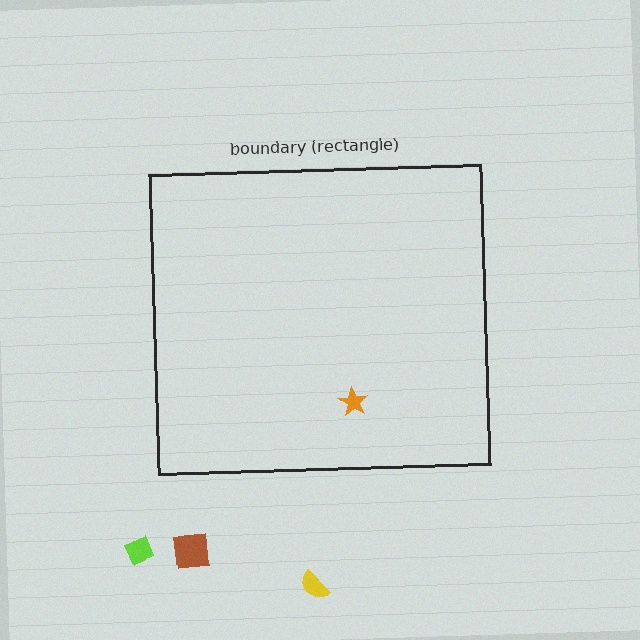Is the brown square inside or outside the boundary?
Outside.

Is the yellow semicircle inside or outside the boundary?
Outside.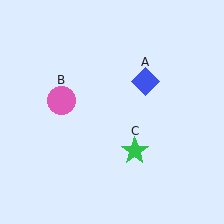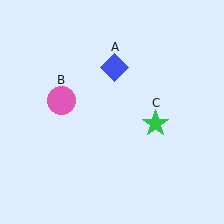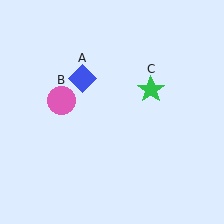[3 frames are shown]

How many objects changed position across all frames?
2 objects changed position: blue diamond (object A), green star (object C).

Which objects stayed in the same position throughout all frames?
Pink circle (object B) remained stationary.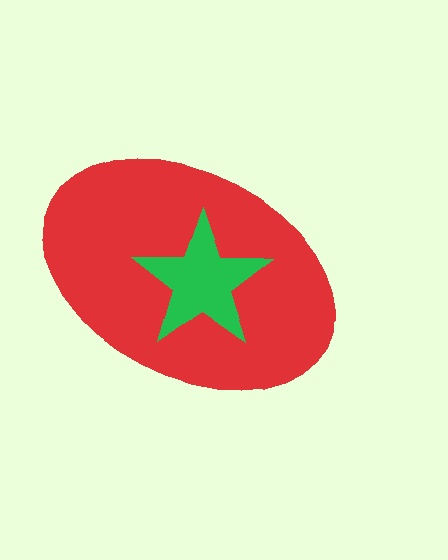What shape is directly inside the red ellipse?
The green star.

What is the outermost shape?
The red ellipse.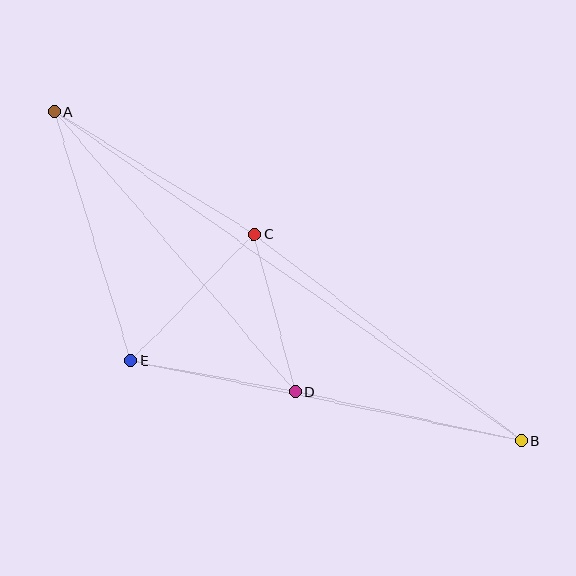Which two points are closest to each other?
Points C and D are closest to each other.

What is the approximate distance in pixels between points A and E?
The distance between A and E is approximately 261 pixels.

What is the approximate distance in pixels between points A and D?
The distance between A and D is approximately 370 pixels.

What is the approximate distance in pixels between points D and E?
The distance between D and E is approximately 167 pixels.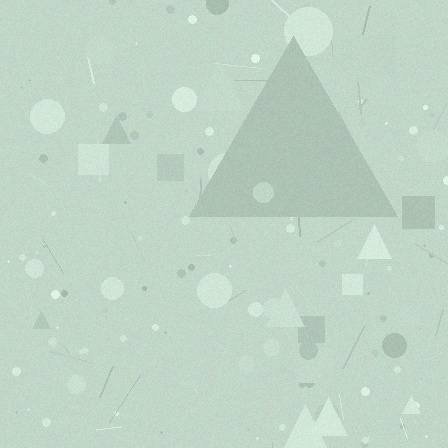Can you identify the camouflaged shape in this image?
The camouflaged shape is a triangle.